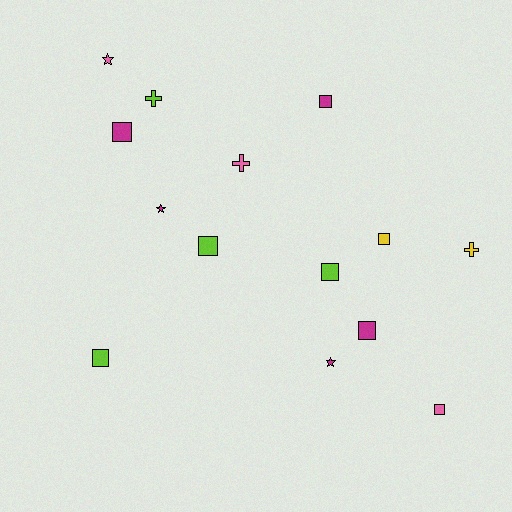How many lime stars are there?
There are no lime stars.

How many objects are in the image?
There are 14 objects.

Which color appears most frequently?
Magenta, with 5 objects.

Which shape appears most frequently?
Square, with 8 objects.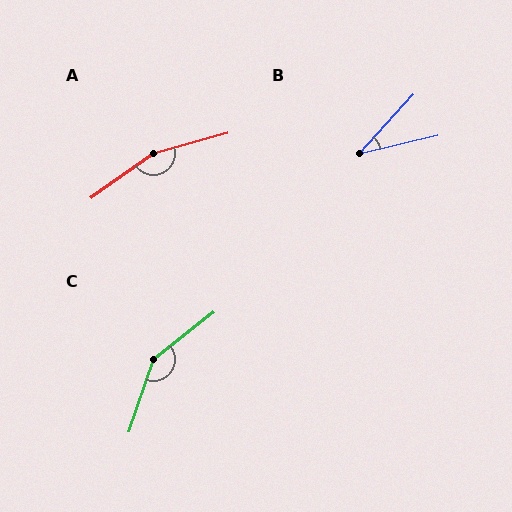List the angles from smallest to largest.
B (35°), C (147°), A (160°).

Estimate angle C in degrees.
Approximately 147 degrees.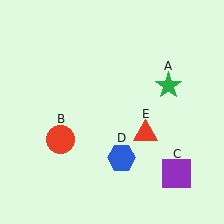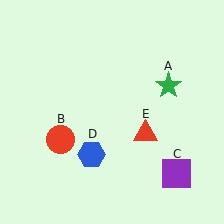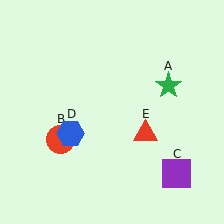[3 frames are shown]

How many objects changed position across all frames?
1 object changed position: blue hexagon (object D).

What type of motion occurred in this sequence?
The blue hexagon (object D) rotated clockwise around the center of the scene.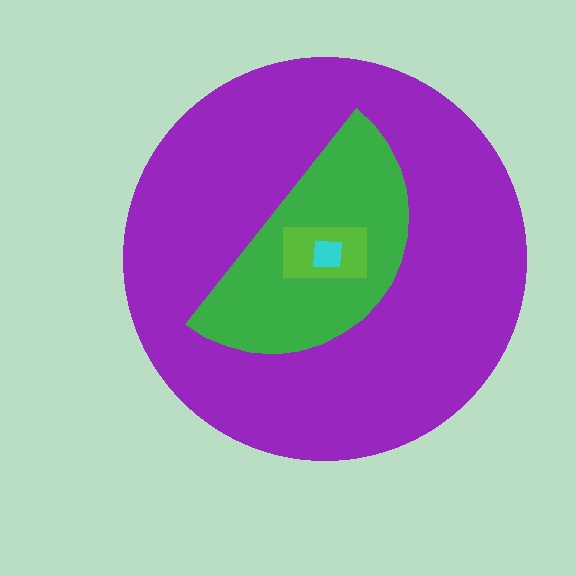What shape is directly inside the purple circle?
The green semicircle.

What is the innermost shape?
The cyan square.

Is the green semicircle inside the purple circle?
Yes.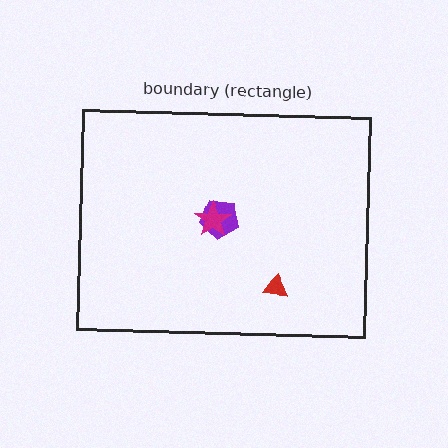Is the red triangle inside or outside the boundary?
Inside.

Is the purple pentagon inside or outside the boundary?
Inside.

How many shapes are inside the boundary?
3 inside, 0 outside.